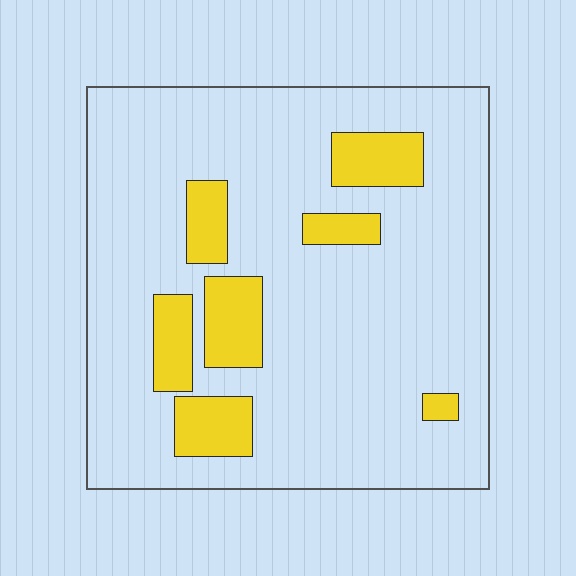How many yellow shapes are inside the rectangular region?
7.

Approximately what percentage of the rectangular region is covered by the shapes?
Approximately 15%.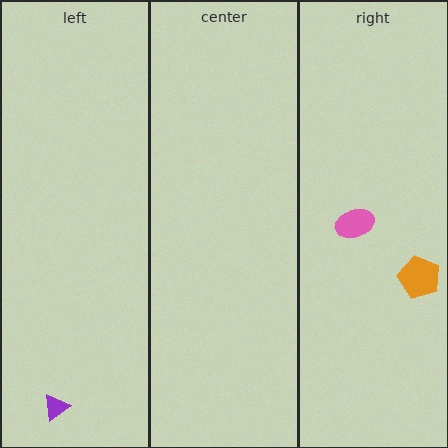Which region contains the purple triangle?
The left region.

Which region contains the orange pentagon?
The right region.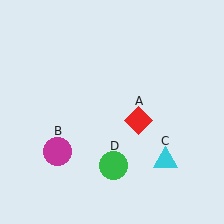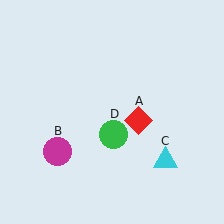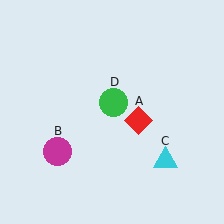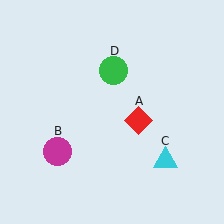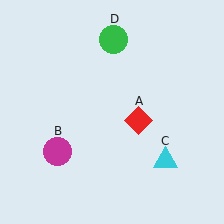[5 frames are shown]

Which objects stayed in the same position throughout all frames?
Red diamond (object A) and magenta circle (object B) and cyan triangle (object C) remained stationary.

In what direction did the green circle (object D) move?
The green circle (object D) moved up.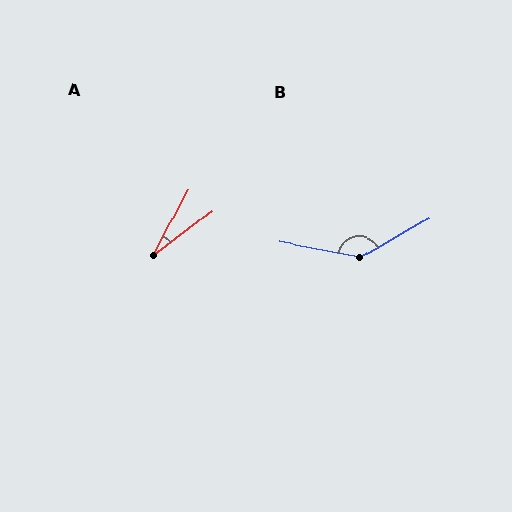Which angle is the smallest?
A, at approximately 25 degrees.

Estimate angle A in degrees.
Approximately 25 degrees.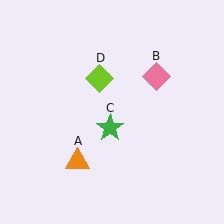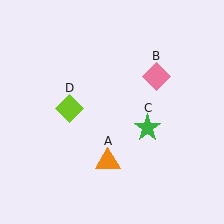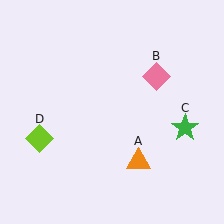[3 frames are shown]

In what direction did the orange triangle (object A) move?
The orange triangle (object A) moved right.